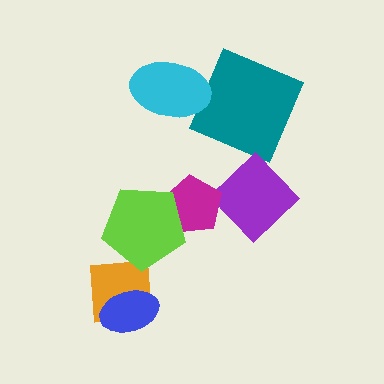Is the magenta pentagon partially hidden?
Yes, it is partially covered by another shape.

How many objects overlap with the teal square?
0 objects overlap with the teal square.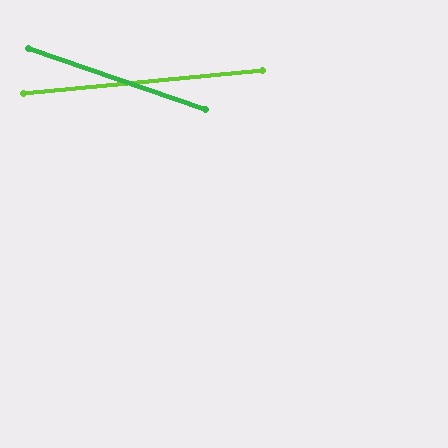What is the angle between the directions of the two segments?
Approximately 24 degrees.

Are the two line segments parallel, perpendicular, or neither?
Neither parallel nor perpendicular — they differ by about 24°.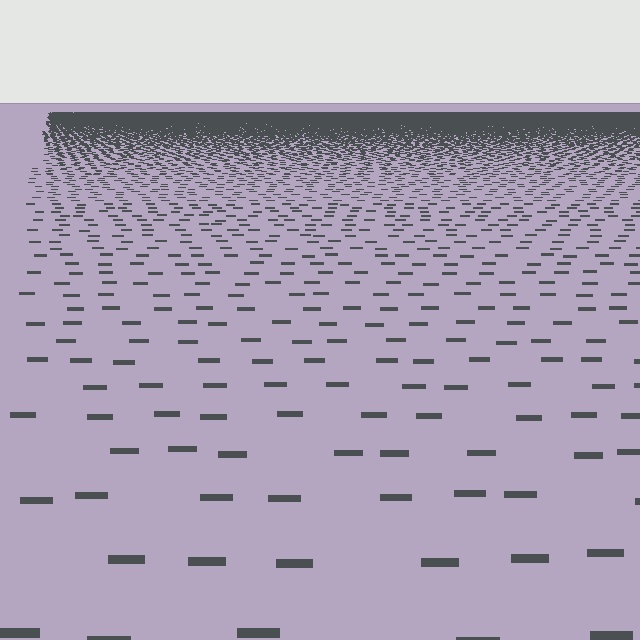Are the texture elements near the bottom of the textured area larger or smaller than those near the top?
Larger. Near the bottom, elements are closer to the viewer and appear at a bigger on-screen size.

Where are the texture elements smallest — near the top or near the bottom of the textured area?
Near the top.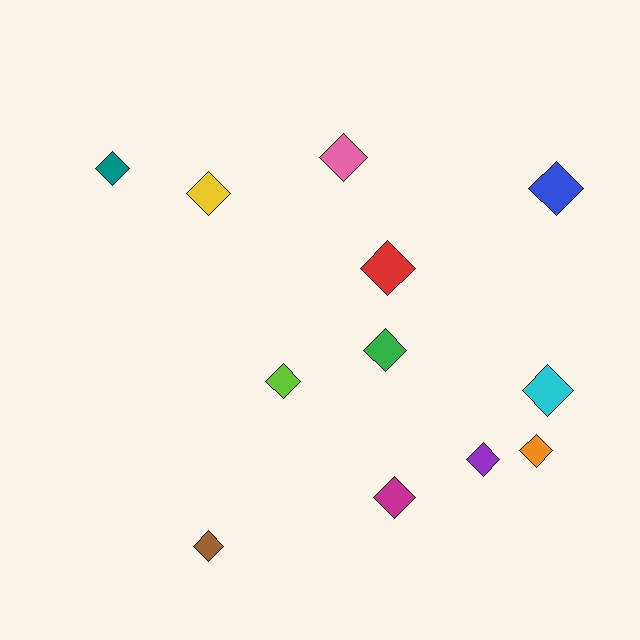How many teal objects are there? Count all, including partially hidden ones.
There is 1 teal object.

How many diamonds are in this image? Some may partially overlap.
There are 12 diamonds.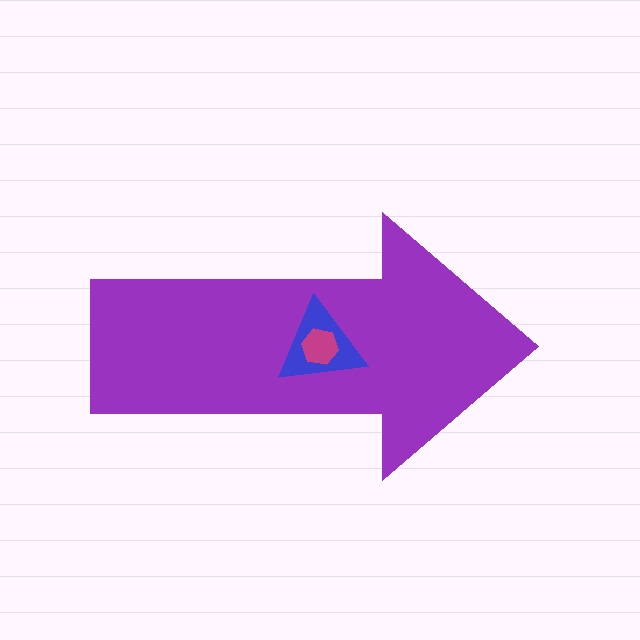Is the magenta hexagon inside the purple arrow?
Yes.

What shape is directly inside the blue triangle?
The magenta hexagon.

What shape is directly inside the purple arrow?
The blue triangle.